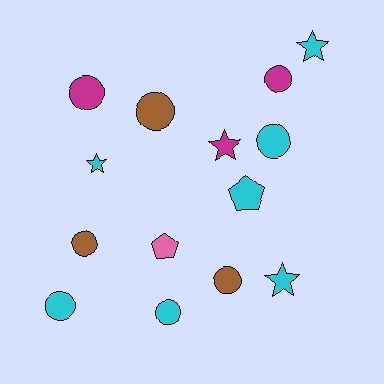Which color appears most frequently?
Cyan, with 7 objects.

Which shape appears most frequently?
Circle, with 8 objects.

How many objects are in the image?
There are 14 objects.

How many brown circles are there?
There are 3 brown circles.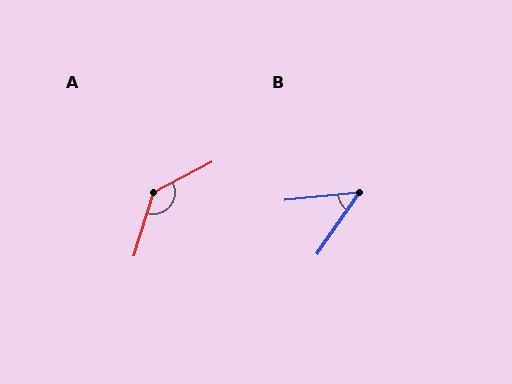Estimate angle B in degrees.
Approximately 50 degrees.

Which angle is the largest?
A, at approximately 134 degrees.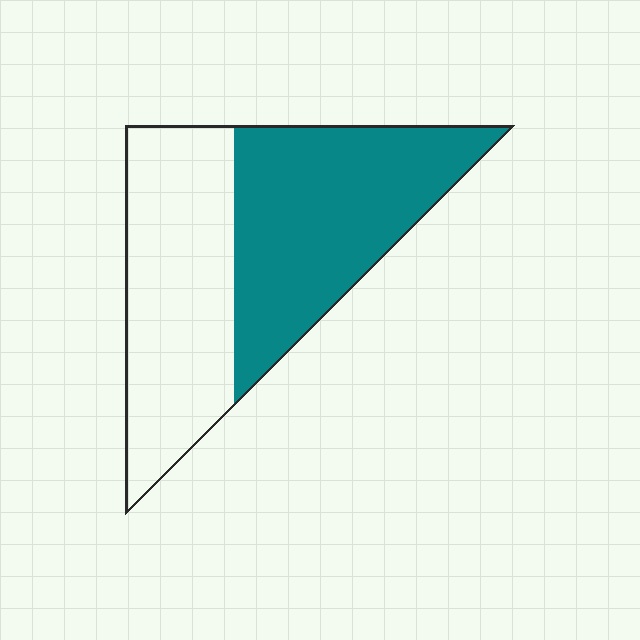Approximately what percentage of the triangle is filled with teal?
Approximately 50%.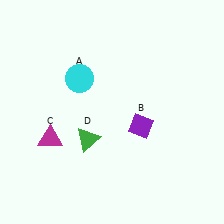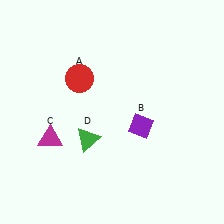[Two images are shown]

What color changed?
The circle (A) changed from cyan in Image 1 to red in Image 2.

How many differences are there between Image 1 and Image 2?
There is 1 difference between the two images.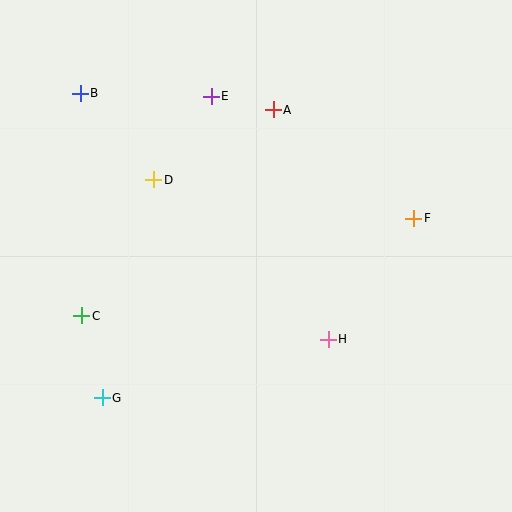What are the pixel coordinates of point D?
Point D is at (154, 180).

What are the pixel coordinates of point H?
Point H is at (328, 339).